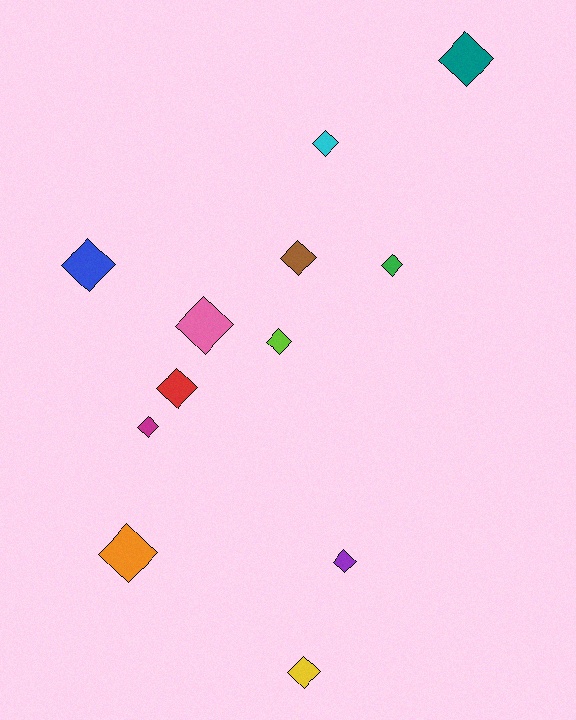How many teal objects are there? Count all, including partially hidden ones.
There is 1 teal object.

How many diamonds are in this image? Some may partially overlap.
There are 12 diamonds.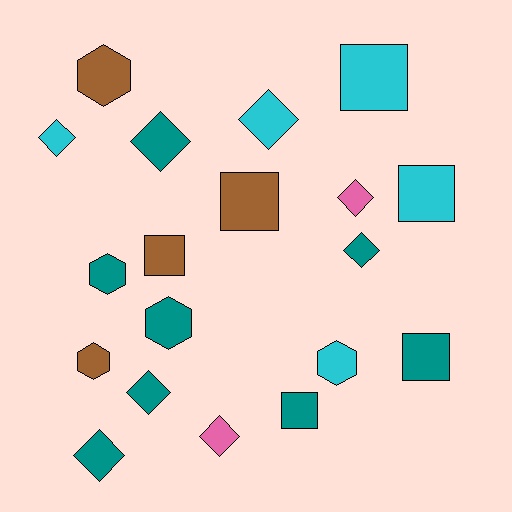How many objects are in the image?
There are 19 objects.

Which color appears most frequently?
Teal, with 8 objects.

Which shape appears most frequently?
Diamond, with 8 objects.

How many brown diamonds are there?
There are no brown diamonds.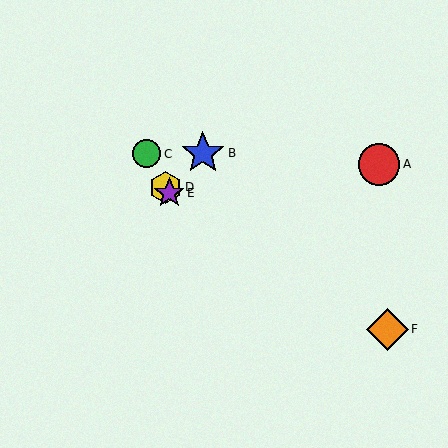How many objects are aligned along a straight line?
3 objects (C, D, E) are aligned along a straight line.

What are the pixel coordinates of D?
Object D is at (166, 187).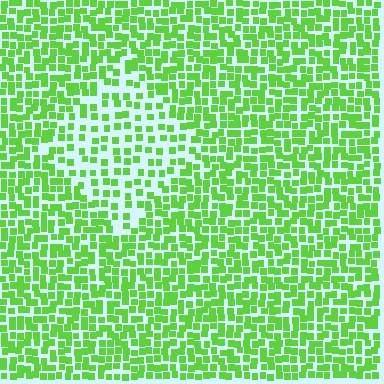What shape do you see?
I see a diamond.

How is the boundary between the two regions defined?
The boundary is defined by a change in element density (approximately 1.9x ratio). All elements are the same color, size, and shape.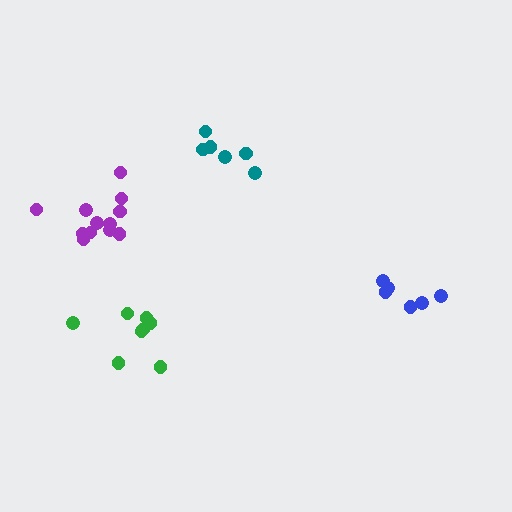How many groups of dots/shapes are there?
There are 4 groups.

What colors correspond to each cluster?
The clusters are colored: purple, green, teal, blue.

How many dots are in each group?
Group 1: 12 dots, Group 2: 8 dots, Group 3: 6 dots, Group 4: 6 dots (32 total).